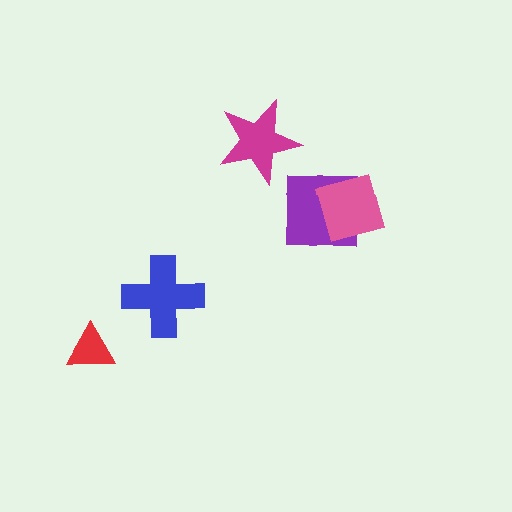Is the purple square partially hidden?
Yes, it is partially covered by another shape.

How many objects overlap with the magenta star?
0 objects overlap with the magenta star.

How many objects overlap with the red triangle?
0 objects overlap with the red triangle.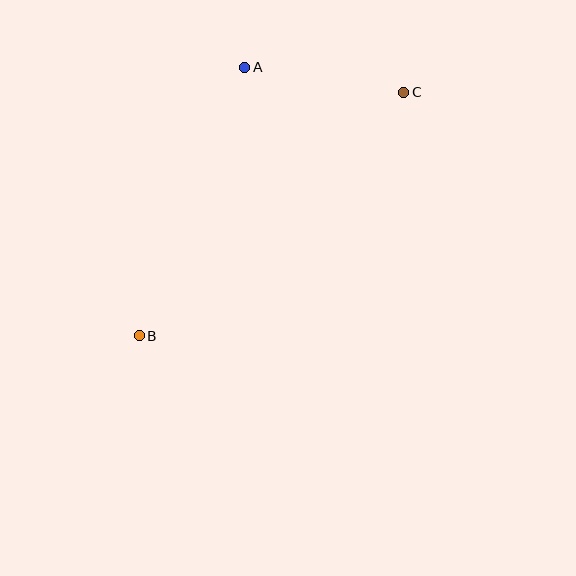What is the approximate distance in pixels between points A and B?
The distance between A and B is approximately 288 pixels.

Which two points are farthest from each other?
Points B and C are farthest from each other.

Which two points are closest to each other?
Points A and C are closest to each other.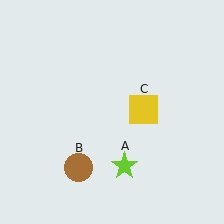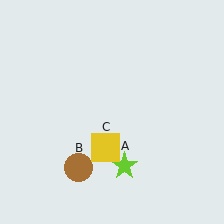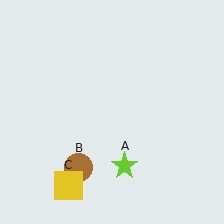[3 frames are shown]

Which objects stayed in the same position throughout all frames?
Lime star (object A) and brown circle (object B) remained stationary.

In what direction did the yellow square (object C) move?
The yellow square (object C) moved down and to the left.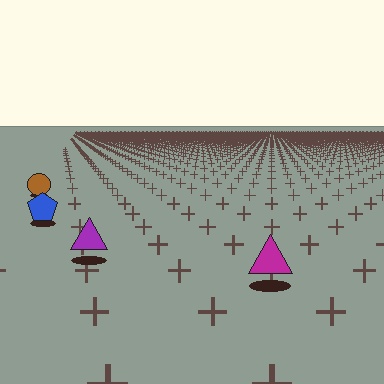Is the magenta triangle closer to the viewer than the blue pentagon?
Yes. The magenta triangle is closer — you can tell from the texture gradient: the ground texture is coarser near it.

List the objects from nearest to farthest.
From nearest to farthest: the magenta triangle, the purple triangle, the blue pentagon, the brown circle.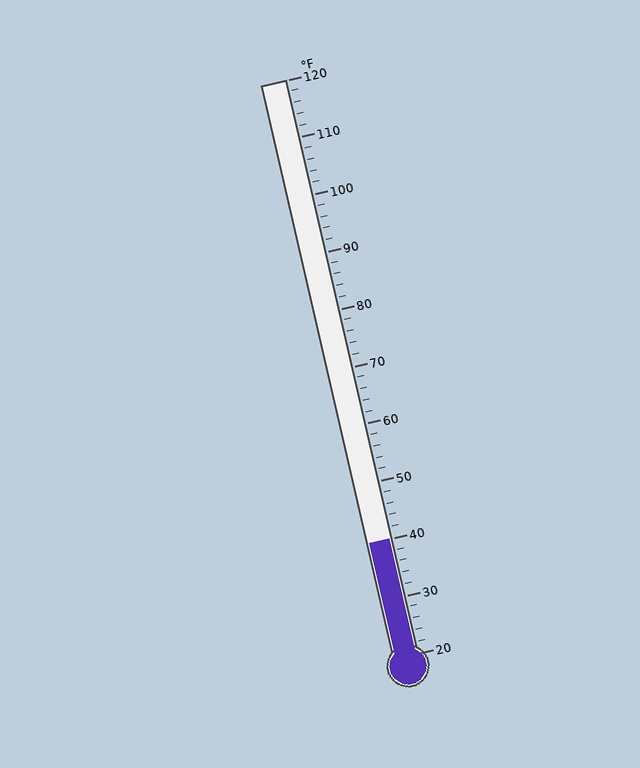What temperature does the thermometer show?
The thermometer shows approximately 40°F.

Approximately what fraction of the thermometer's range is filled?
The thermometer is filled to approximately 20% of its range.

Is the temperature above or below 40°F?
The temperature is at 40°F.